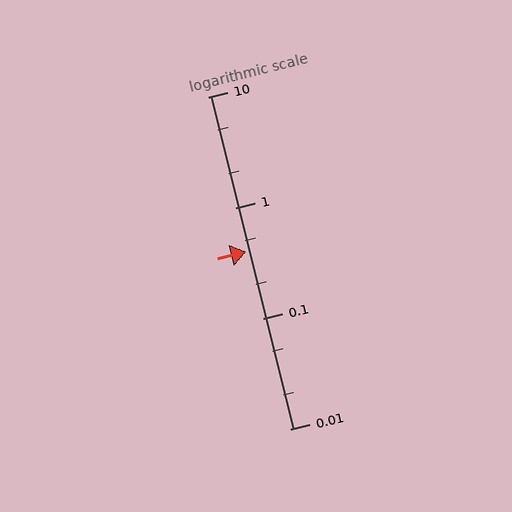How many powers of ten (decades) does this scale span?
The scale spans 3 decades, from 0.01 to 10.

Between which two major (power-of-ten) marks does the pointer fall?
The pointer is between 0.1 and 1.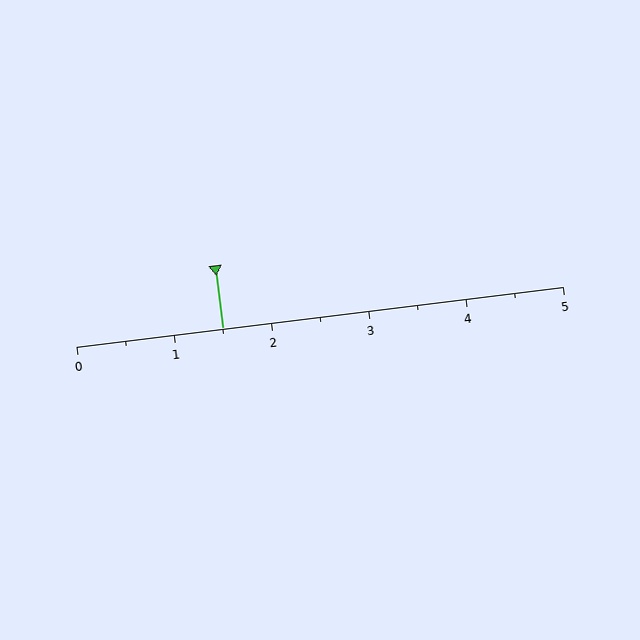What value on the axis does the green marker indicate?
The marker indicates approximately 1.5.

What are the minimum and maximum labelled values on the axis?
The axis runs from 0 to 5.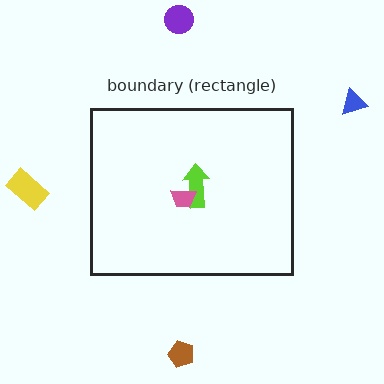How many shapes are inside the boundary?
2 inside, 4 outside.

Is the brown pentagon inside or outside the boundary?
Outside.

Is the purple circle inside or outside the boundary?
Outside.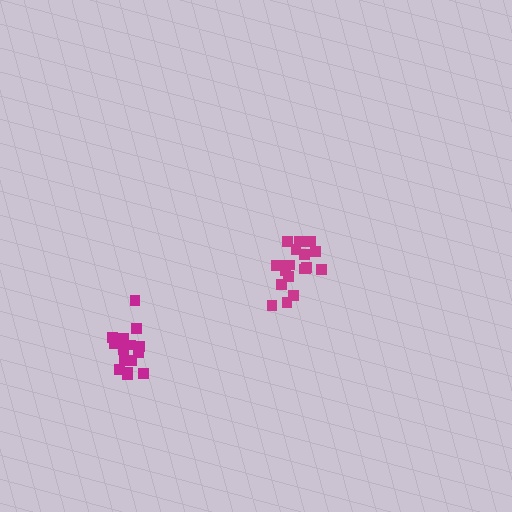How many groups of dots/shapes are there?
There are 2 groups.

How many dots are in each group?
Group 1: 19 dots, Group 2: 15 dots (34 total).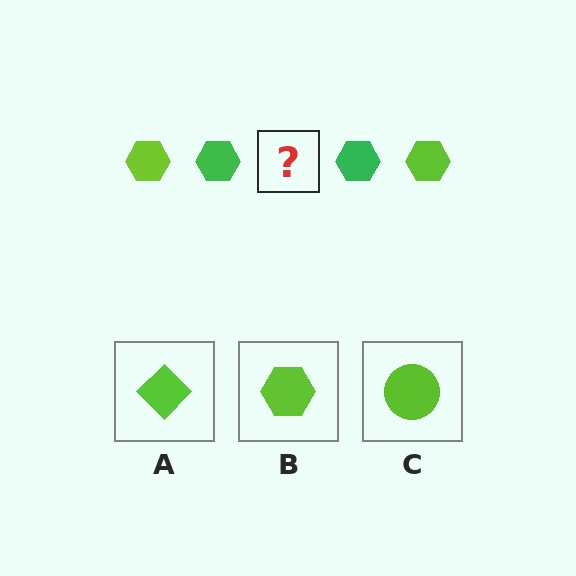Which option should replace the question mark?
Option B.